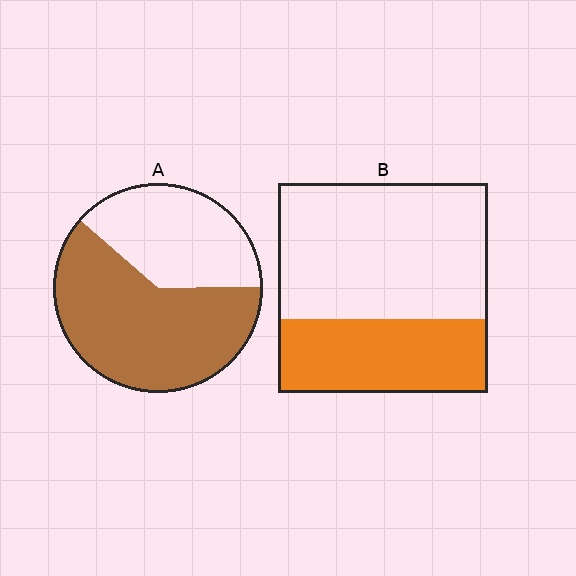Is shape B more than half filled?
No.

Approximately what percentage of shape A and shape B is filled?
A is approximately 60% and B is approximately 35%.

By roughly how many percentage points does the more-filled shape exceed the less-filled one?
By roughly 25 percentage points (A over B).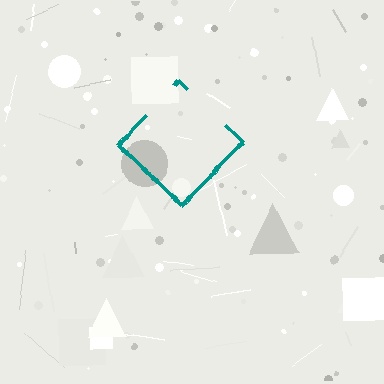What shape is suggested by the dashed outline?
The dashed outline suggests a diamond.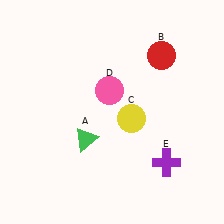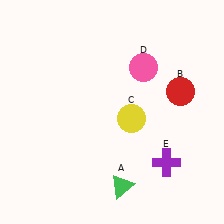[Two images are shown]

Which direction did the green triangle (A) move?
The green triangle (A) moved down.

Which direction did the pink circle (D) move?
The pink circle (D) moved right.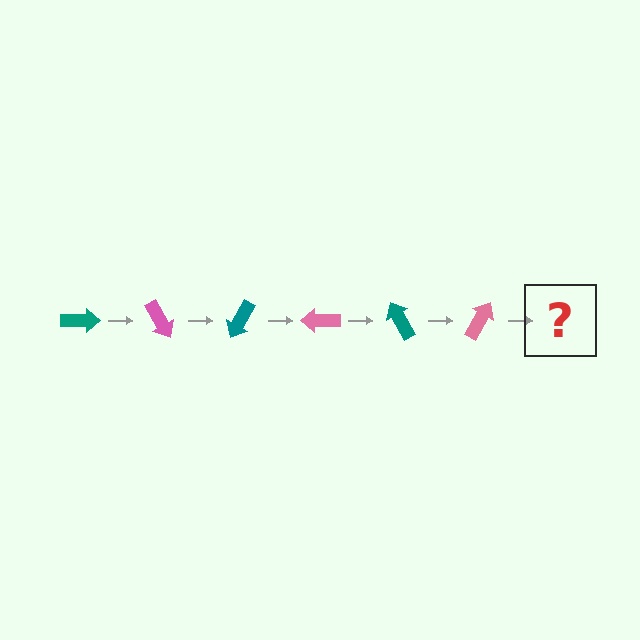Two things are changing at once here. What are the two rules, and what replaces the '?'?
The two rules are that it rotates 60 degrees each step and the color cycles through teal and pink. The '?' should be a teal arrow, rotated 360 degrees from the start.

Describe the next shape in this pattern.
It should be a teal arrow, rotated 360 degrees from the start.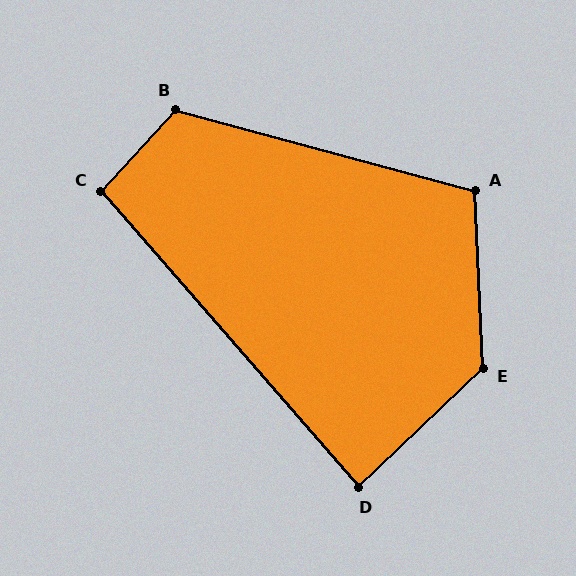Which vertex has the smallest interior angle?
D, at approximately 88 degrees.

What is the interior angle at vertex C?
Approximately 96 degrees (obtuse).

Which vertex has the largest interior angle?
E, at approximately 131 degrees.